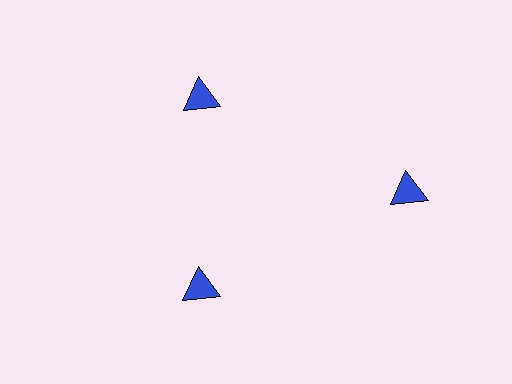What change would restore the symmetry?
The symmetry would be restored by moving it inward, back onto the ring so that all 3 triangles sit at equal angles and equal distance from the center.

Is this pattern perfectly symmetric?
No. The 3 blue triangles are arranged in a ring, but one element near the 3 o'clock position is pushed outward from the center, breaking the 3-fold rotational symmetry.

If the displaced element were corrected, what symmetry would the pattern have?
It would have 3-fold rotational symmetry — the pattern would map onto itself every 120 degrees.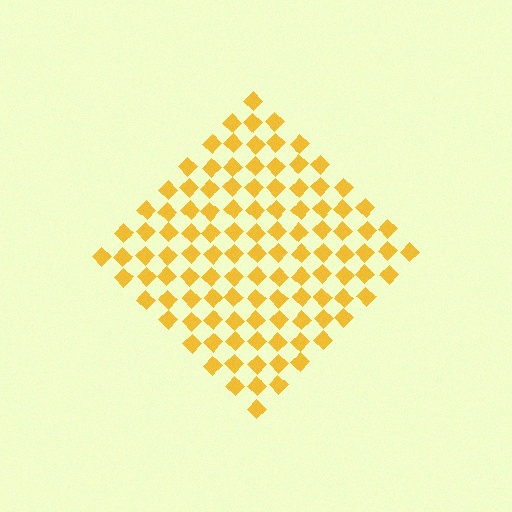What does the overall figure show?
The overall figure shows a diamond.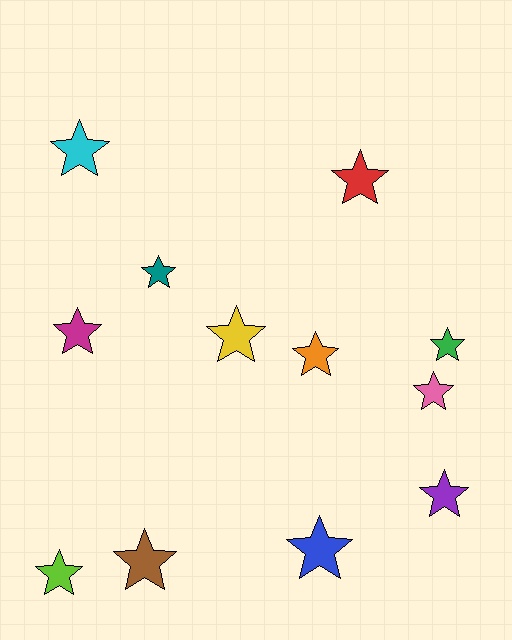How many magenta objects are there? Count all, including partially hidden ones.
There is 1 magenta object.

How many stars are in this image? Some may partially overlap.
There are 12 stars.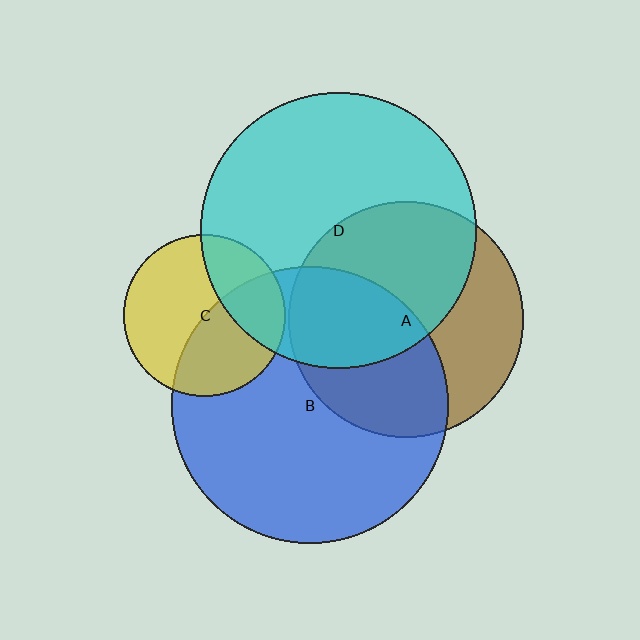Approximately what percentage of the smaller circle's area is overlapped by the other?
Approximately 45%.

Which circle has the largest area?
Circle B (blue).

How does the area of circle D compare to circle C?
Approximately 2.9 times.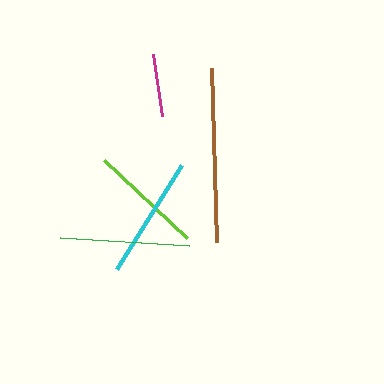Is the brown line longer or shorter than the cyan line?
The brown line is longer than the cyan line.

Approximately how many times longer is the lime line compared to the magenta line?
The lime line is approximately 1.8 times the length of the magenta line.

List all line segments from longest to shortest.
From longest to shortest: brown, green, cyan, lime, magenta.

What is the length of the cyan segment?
The cyan segment is approximately 123 pixels long.